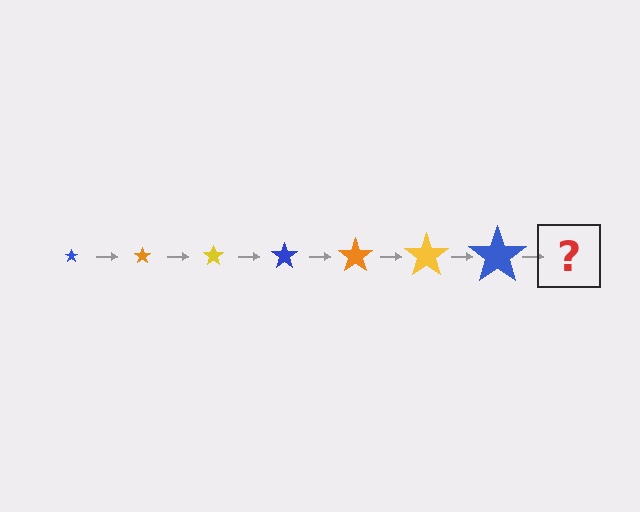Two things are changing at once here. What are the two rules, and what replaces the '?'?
The two rules are that the star grows larger each step and the color cycles through blue, orange, and yellow. The '?' should be an orange star, larger than the previous one.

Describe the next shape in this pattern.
It should be an orange star, larger than the previous one.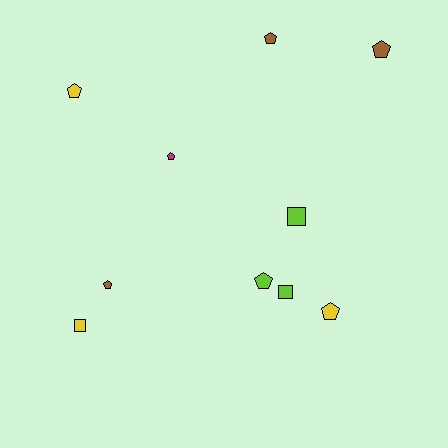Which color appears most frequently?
Lime, with 3 objects.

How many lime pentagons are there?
There is 1 lime pentagon.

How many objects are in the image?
There are 10 objects.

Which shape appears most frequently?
Pentagon, with 7 objects.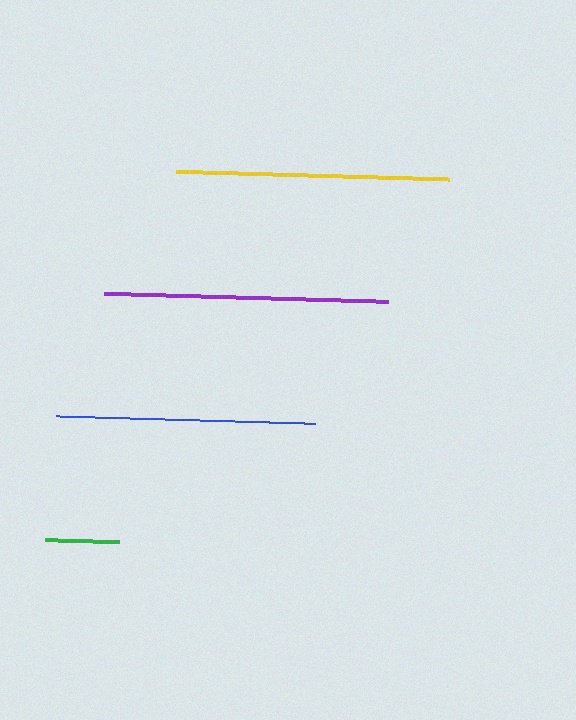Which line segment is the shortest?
The green line is the shortest at approximately 74 pixels.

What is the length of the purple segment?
The purple segment is approximately 284 pixels long.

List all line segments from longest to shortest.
From longest to shortest: purple, yellow, blue, green.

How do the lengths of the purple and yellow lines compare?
The purple and yellow lines are approximately the same length.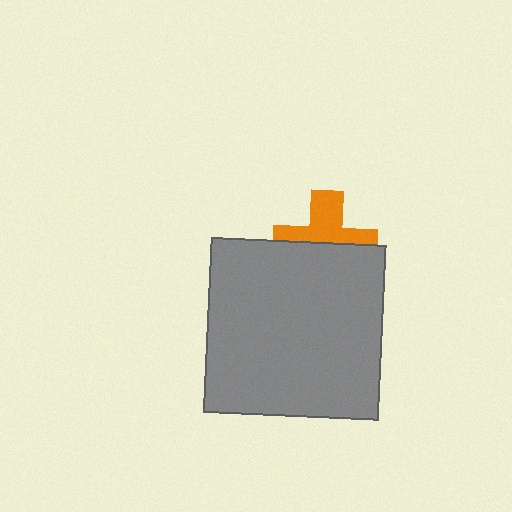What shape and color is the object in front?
The object in front is a gray square.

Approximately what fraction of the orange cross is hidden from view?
Roughly 51% of the orange cross is hidden behind the gray square.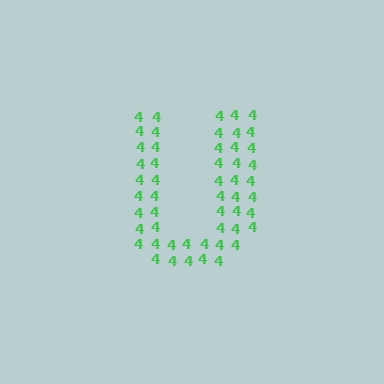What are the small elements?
The small elements are digit 4's.